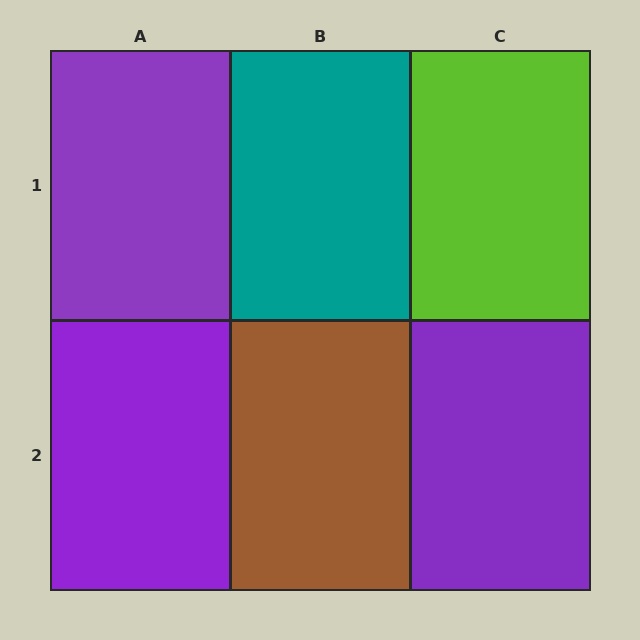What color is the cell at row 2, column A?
Purple.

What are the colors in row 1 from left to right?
Purple, teal, lime.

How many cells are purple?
3 cells are purple.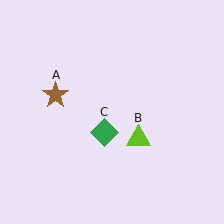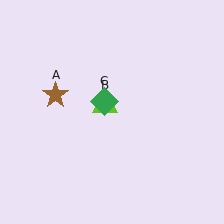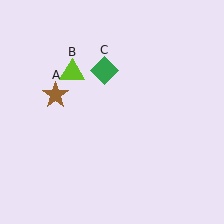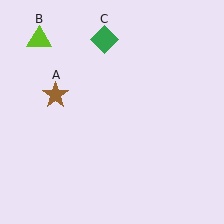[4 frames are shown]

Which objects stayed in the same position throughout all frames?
Brown star (object A) remained stationary.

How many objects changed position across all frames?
2 objects changed position: lime triangle (object B), green diamond (object C).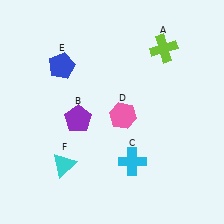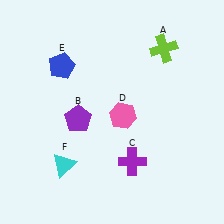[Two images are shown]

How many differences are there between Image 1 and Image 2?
There is 1 difference between the two images.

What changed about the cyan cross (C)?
In Image 1, C is cyan. In Image 2, it changed to purple.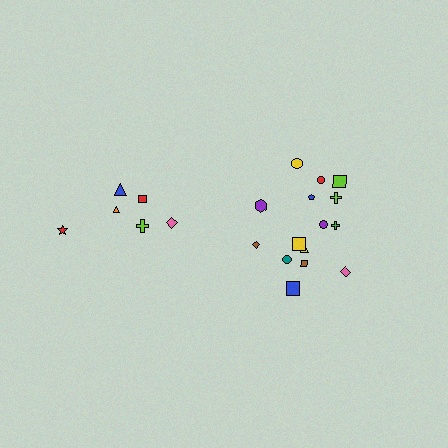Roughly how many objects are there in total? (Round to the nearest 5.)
Roughly 20 objects in total.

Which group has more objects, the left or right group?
The right group.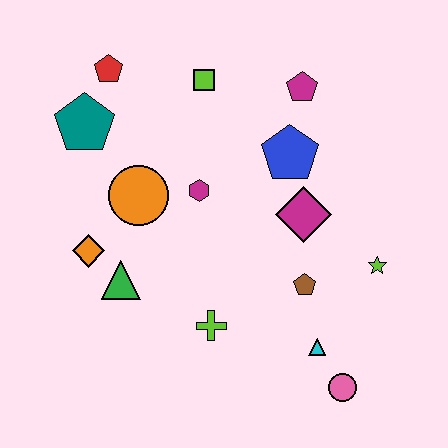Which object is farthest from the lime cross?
The red pentagon is farthest from the lime cross.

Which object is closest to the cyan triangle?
The pink circle is closest to the cyan triangle.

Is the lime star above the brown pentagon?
Yes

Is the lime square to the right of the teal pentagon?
Yes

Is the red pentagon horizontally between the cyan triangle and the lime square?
No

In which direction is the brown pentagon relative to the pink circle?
The brown pentagon is above the pink circle.